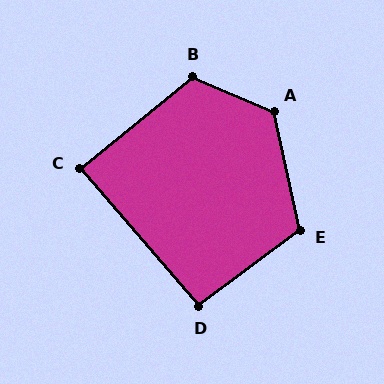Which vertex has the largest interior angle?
A, at approximately 125 degrees.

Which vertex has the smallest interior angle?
C, at approximately 88 degrees.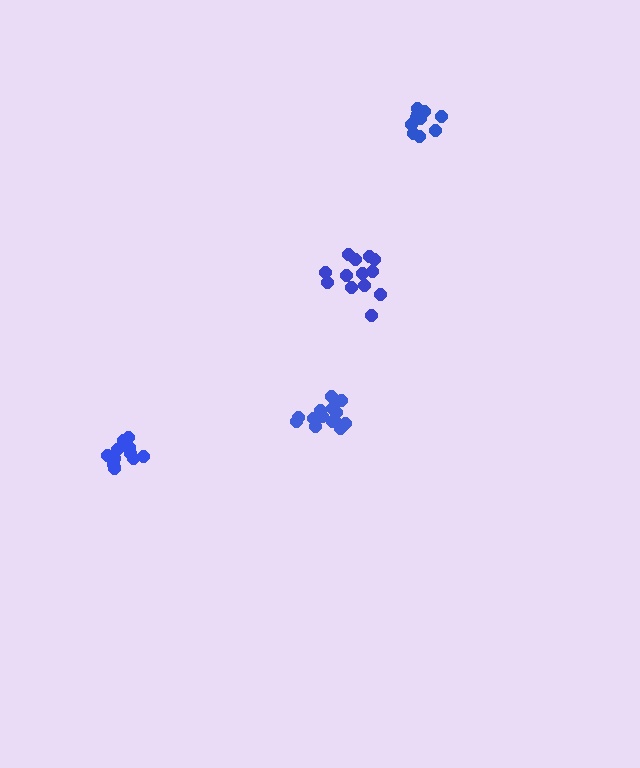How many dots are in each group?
Group 1: 15 dots, Group 2: 10 dots, Group 3: 13 dots, Group 4: 15 dots (53 total).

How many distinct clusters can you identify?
There are 4 distinct clusters.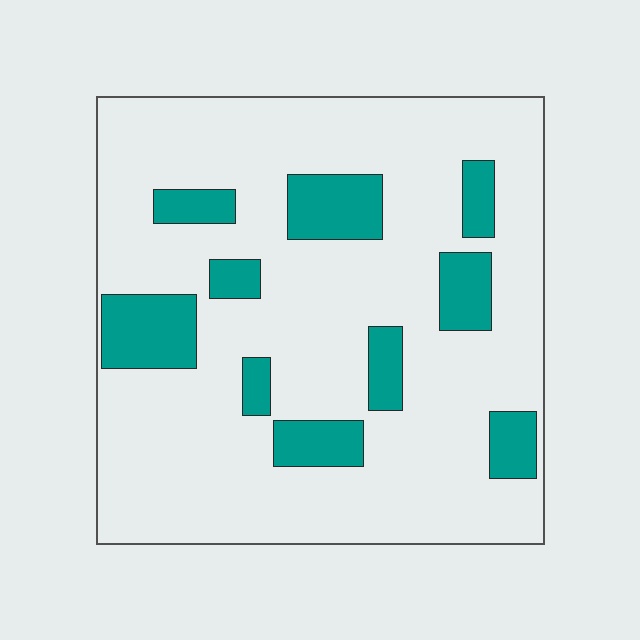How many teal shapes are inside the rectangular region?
10.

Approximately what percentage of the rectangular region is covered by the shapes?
Approximately 20%.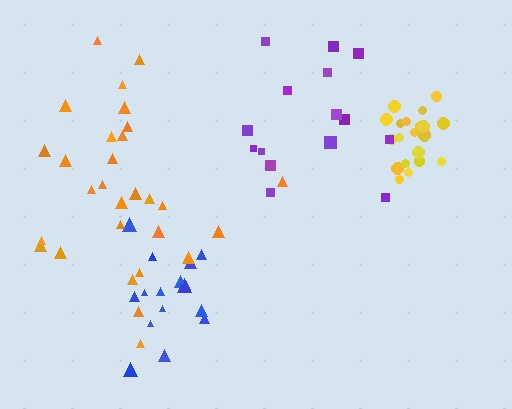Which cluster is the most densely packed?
Yellow.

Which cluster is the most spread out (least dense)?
Orange.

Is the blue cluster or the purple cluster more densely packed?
Blue.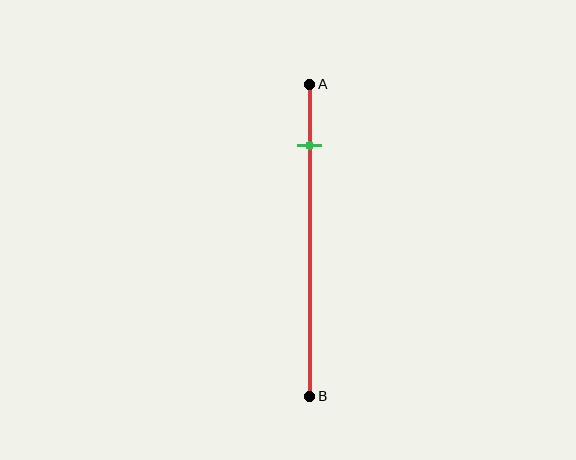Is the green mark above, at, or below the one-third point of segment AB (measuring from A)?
The green mark is above the one-third point of segment AB.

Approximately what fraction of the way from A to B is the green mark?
The green mark is approximately 20% of the way from A to B.